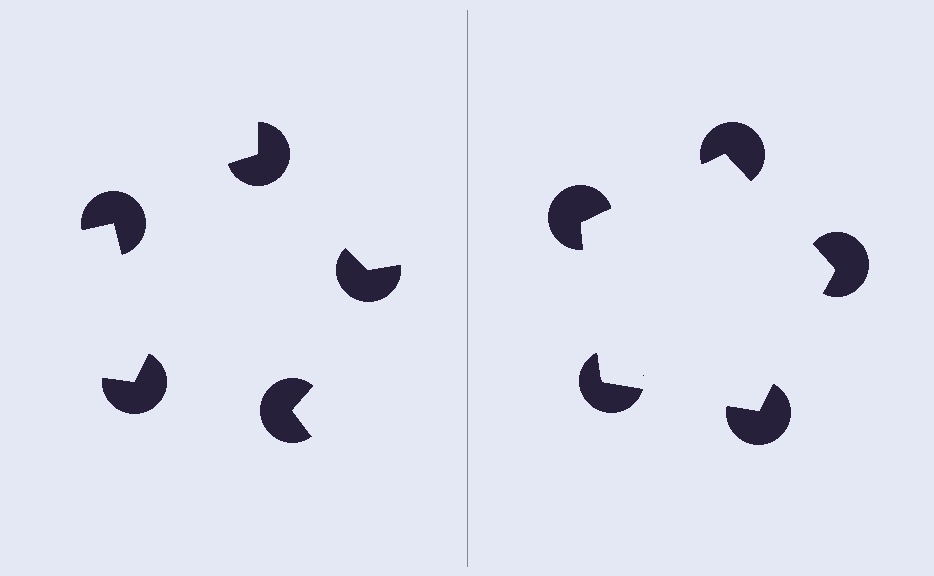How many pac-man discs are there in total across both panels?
10 — 5 on each side.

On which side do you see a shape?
An illusory pentagon appears on the right side. On the left side the wedge cuts are rotated, so no coherent shape forms.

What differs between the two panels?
The pac-man discs are positioned identically on both sides; only the wedge orientations differ. On the right they align to a pentagon; on the left they are misaligned.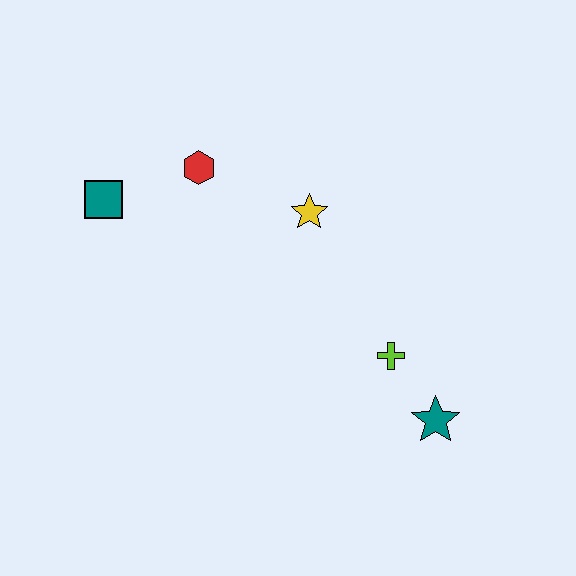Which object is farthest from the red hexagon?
The teal star is farthest from the red hexagon.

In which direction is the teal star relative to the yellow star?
The teal star is below the yellow star.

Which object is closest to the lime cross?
The teal star is closest to the lime cross.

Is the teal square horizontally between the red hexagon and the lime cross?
No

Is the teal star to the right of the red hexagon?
Yes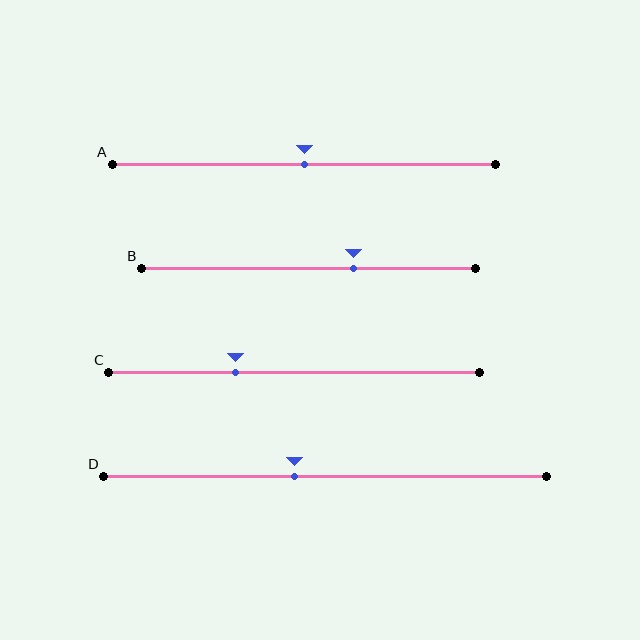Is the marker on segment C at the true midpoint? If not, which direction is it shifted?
No, the marker on segment C is shifted to the left by about 16% of the segment length.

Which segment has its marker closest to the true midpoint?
Segment A has its marker closest to the true midpoint.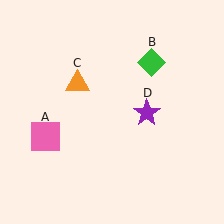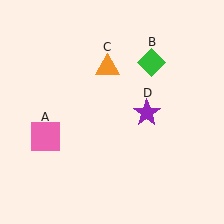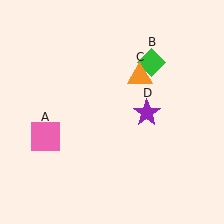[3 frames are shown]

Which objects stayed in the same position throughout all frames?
Pink square (object A) and green diamond (object B) and purple star (object D) remained stationary.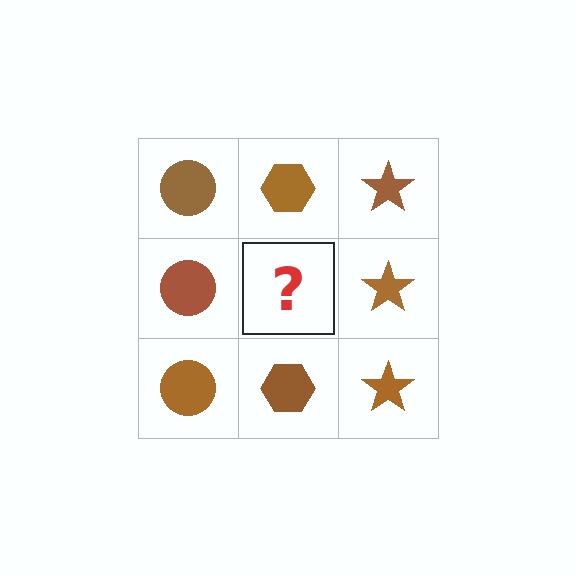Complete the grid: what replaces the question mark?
The question mark should be replaced with a brown hexagon.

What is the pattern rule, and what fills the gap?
The rule is that each column has a consistent shape. The gap should be filled with a brown hexagon.